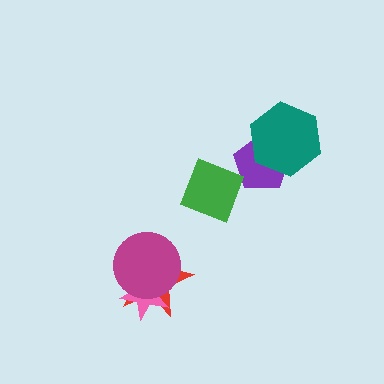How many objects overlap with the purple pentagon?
2 objects overlap with the purple pentagon.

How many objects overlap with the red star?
2 objects overlap with the red star.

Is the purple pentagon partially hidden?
Yes, it is partially covered by another shape.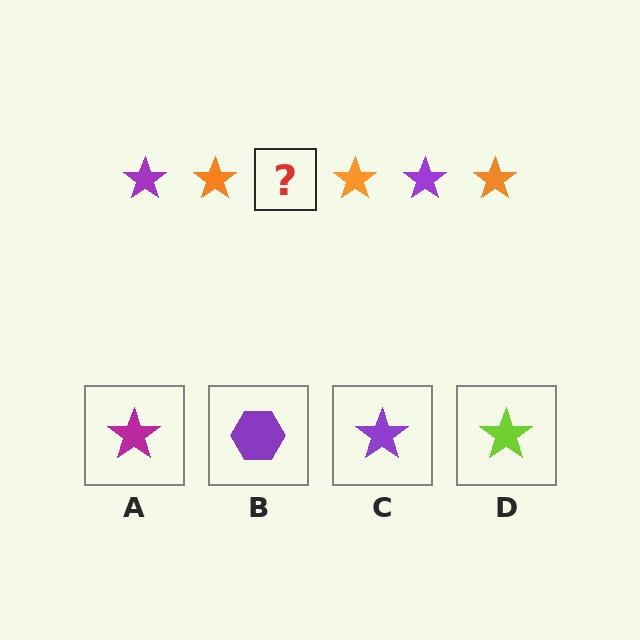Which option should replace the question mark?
Option C.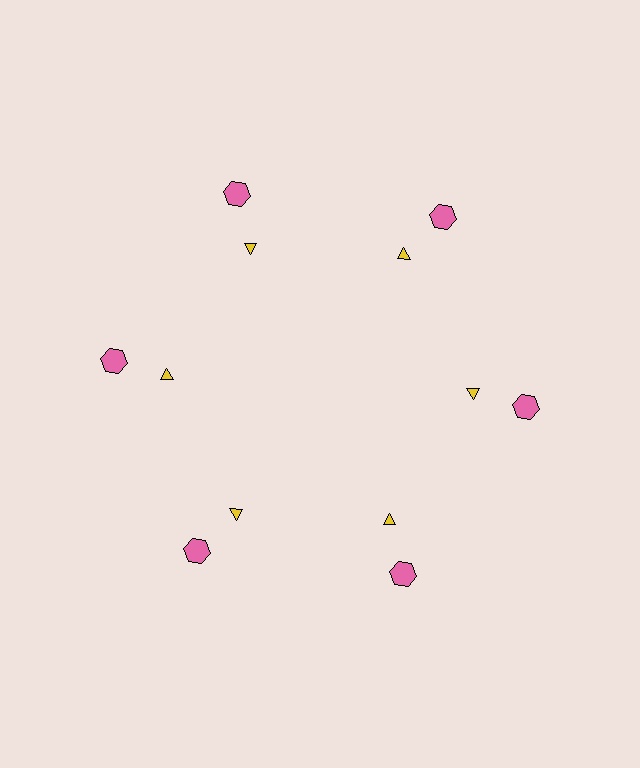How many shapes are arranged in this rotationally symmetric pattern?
There are 12 shapes, arranged in 6 groups of 2.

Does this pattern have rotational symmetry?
Yes, this pattern has 6-fold rotational symmetry. It looks the same after rotating 60 degrees around the center.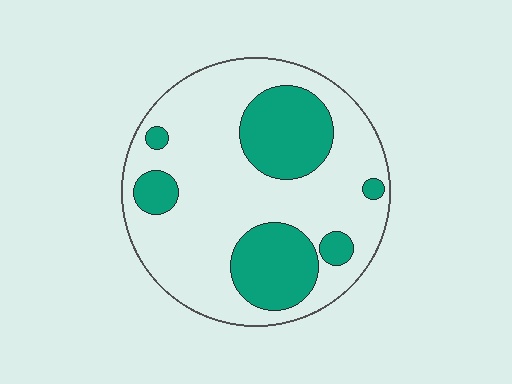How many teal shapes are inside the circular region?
6.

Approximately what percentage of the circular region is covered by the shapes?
Approximately 30%.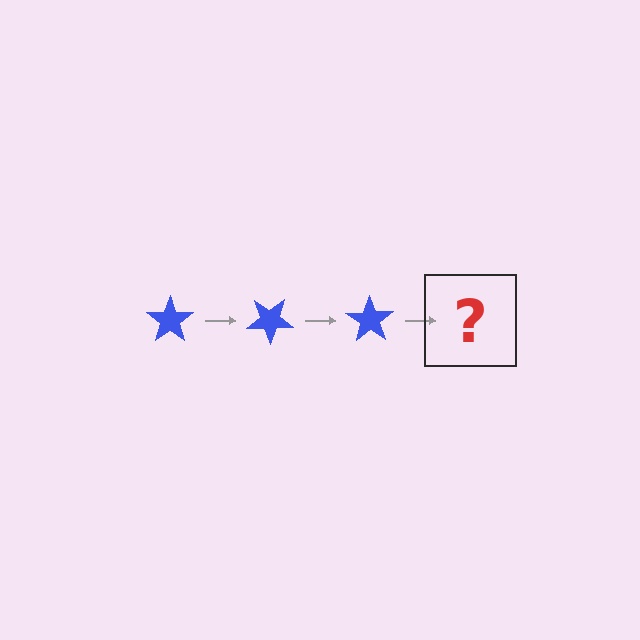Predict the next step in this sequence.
The next step is a blue star rotated 105 degrees.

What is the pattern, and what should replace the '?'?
The pattern is that the star rotates 35 degrees each step. The '?' should be a blue star rotated 105 degrees.